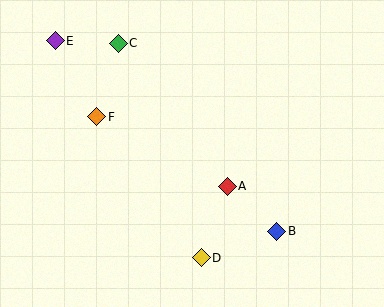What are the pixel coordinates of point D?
Point D is at (201, 258).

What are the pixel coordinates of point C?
Point C is at (118, 43).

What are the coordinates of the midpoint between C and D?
The midpoint between C and D is at (160, 150).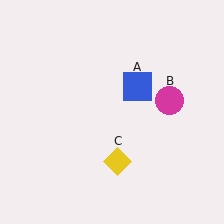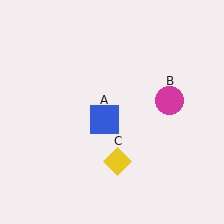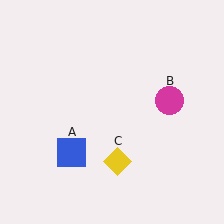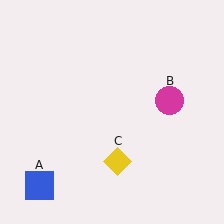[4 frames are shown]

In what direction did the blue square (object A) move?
The blue square (object A) moved down and to the left.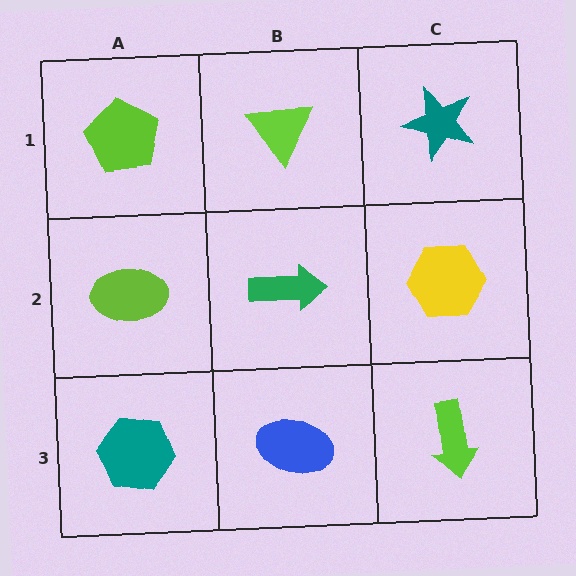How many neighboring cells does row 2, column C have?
3.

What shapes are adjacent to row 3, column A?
A lime ellipse (row 2, column A), a blue ellipse (row 3, column B).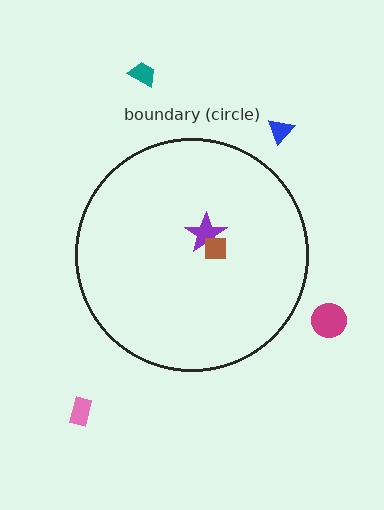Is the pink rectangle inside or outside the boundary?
Outside.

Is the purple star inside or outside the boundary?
Inside.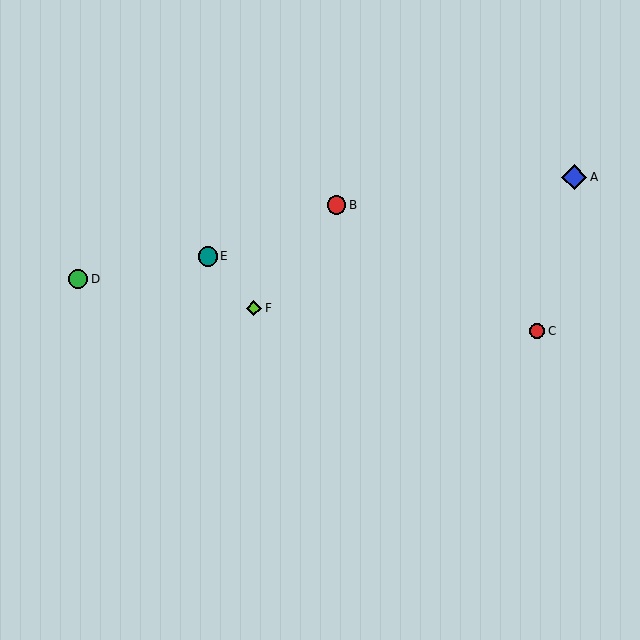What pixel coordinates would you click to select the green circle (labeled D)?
Click at (78, 279) to select the green circle D.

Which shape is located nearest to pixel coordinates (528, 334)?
The red circle (labeled C) at (537, 331) is nearest to that location.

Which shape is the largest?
The blue diamond (labeled A) is the largest.